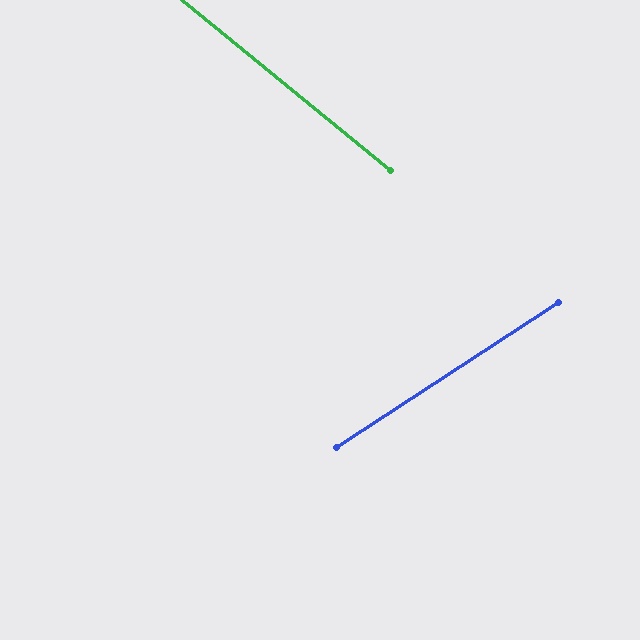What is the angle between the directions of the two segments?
Approximately 73 degrees.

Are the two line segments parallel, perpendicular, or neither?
Neither parallel nor perpendicular — they differ by about 73°.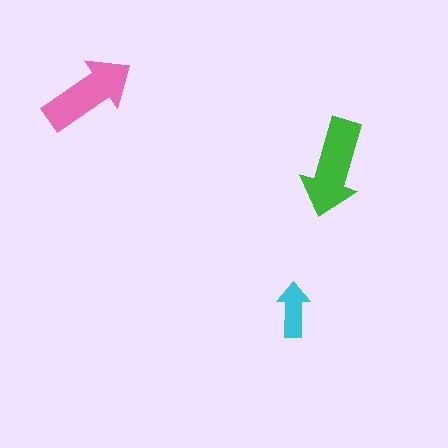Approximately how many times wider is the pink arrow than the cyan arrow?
About 2 times wider.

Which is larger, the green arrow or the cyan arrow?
The green one.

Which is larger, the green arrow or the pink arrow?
The green one.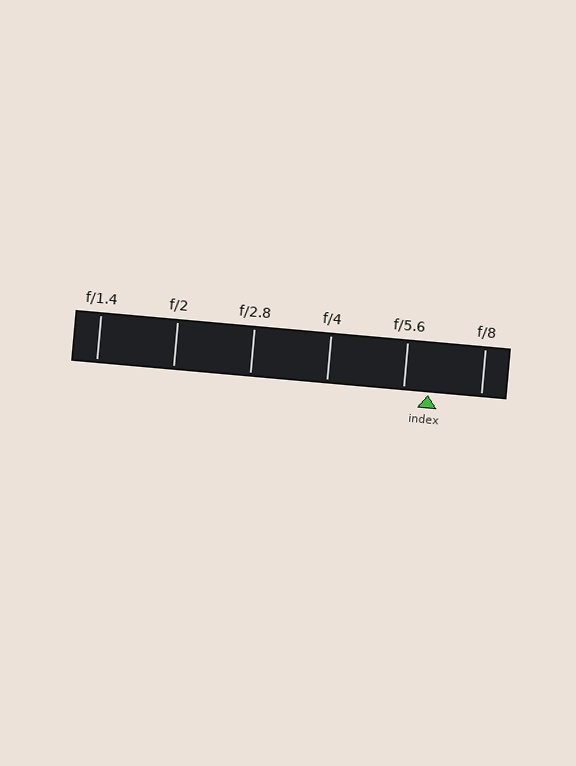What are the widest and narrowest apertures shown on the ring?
The widest aperture shown is f/1.4 and the narrowest is f/8.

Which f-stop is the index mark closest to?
The index mark is closest to f/5.6.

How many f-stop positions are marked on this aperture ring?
There are 6 f-stop positions marked.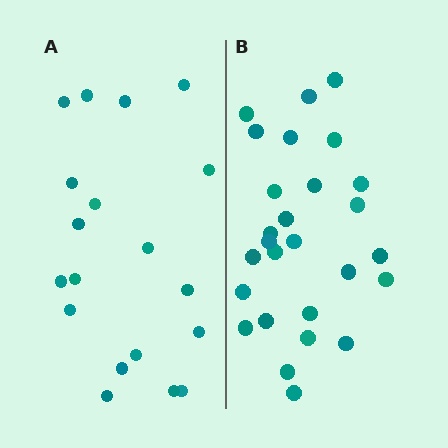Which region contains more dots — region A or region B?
Region B (the right region) has more dots.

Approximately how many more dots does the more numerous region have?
Region B has roughly 8 or so more dots than region A.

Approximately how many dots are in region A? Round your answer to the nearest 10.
About 20 dots. (The exact count is 19, which rounds to 20.)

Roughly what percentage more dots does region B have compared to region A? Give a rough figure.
About 40% more.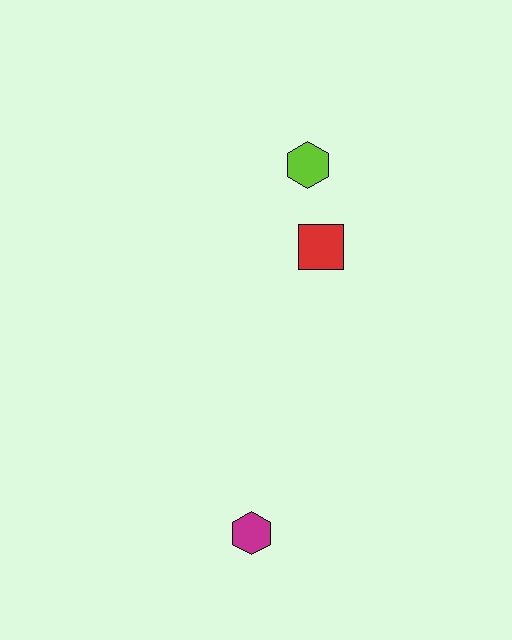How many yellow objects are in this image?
There are no yellow objects.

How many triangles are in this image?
There are no triangles.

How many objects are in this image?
There are 3 objects.